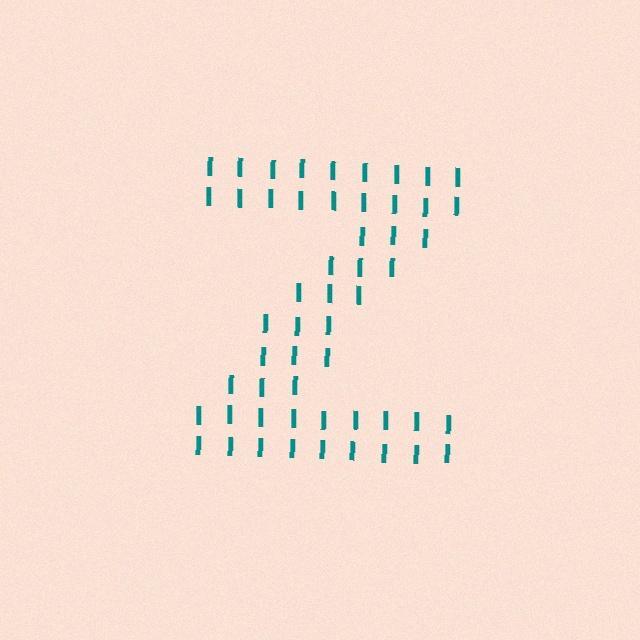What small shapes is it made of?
It is made of small letter I's.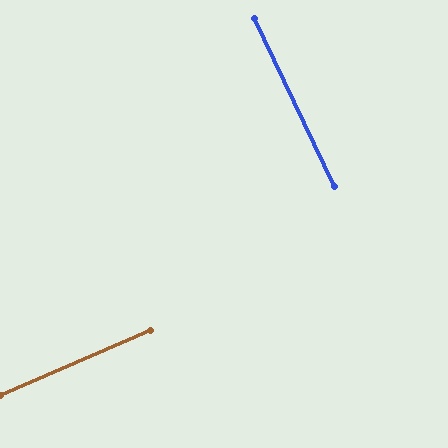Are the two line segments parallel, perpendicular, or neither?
Perpendicular — they meet at approximately 88°.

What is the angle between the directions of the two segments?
Approximately 88 degrees.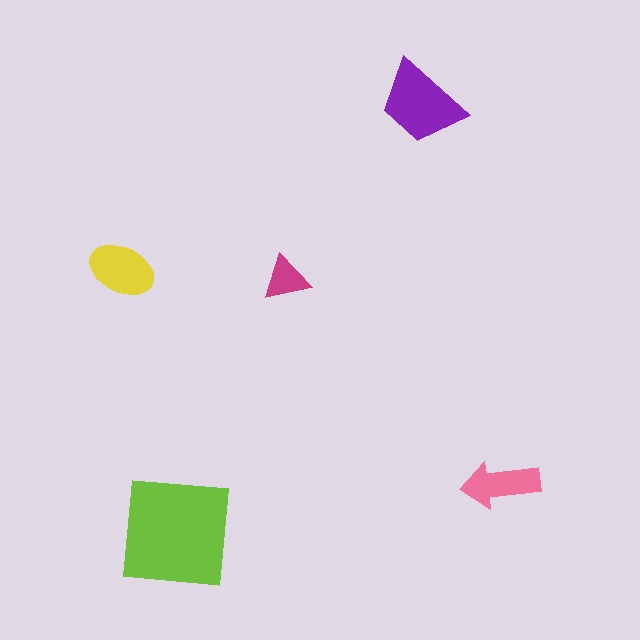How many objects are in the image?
There are 5 objects in the image.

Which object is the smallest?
The magenta triangle.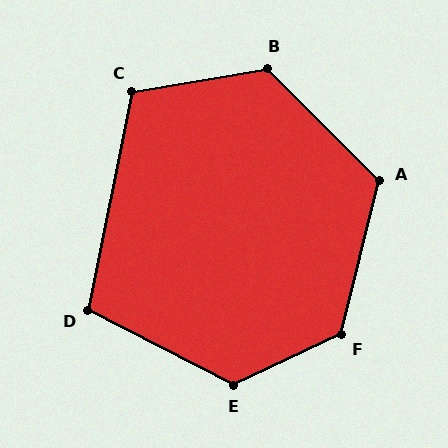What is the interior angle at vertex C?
Approximately 111 degrees (obtuse).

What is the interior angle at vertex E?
Approximately 128 degrees (obtuse).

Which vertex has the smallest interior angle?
D, at approximately 106 degrees.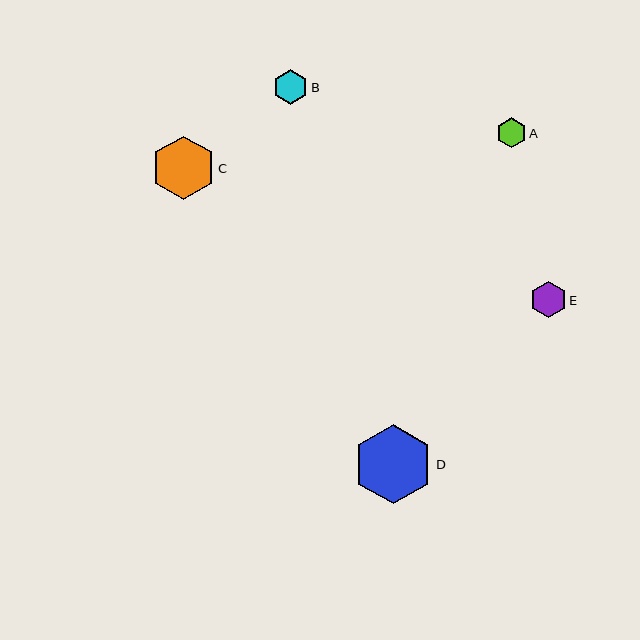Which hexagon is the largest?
Hexagon D is the largest with a size of approximately 79 pixels.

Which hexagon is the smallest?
Hexagon A is the smallest with a size of approximately 30 pixels.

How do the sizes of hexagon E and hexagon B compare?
Hexagon E and hexagon B are approximately the same size.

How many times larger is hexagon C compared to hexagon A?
Hexagon C is approximately 2.1 times the size of hexagon A.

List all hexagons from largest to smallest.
From largest to smallest: D, C, E, B, A.